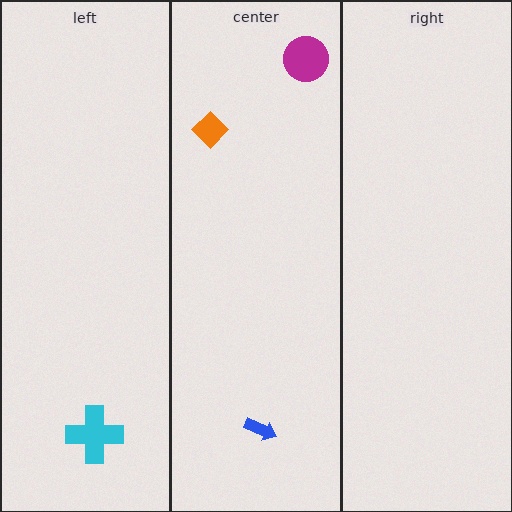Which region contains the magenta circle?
The center region.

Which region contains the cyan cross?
The left region.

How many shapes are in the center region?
3.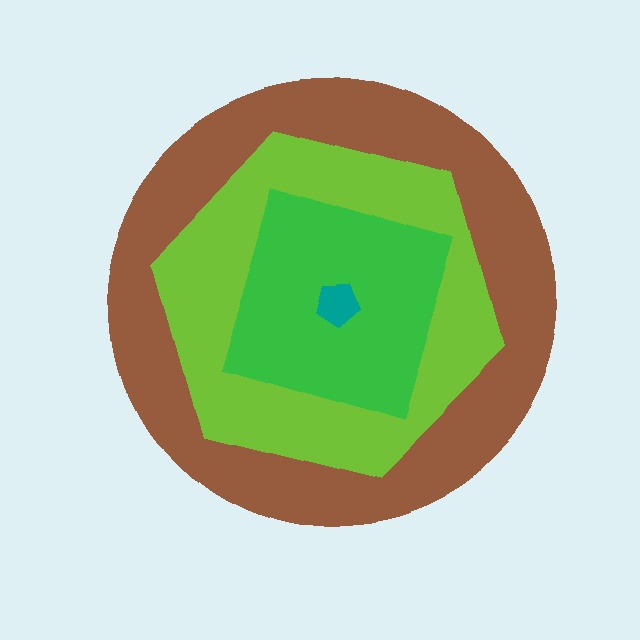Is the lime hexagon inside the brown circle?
Yes.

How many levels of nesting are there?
4.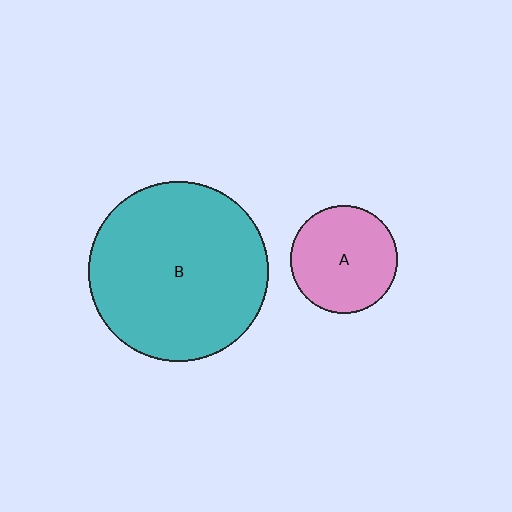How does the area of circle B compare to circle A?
Approximately 2.8 times.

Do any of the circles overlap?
No, none of the circles overlap.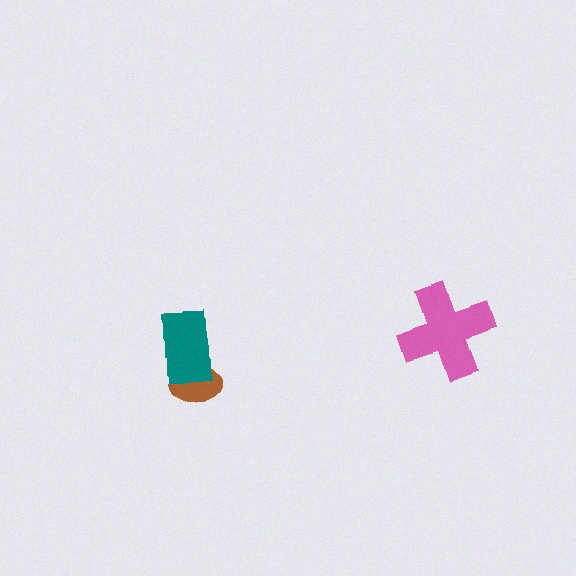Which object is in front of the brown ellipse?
The teal rectangle is in front of the brown ellipse.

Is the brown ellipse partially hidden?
Yes, it is partially covered by another shape.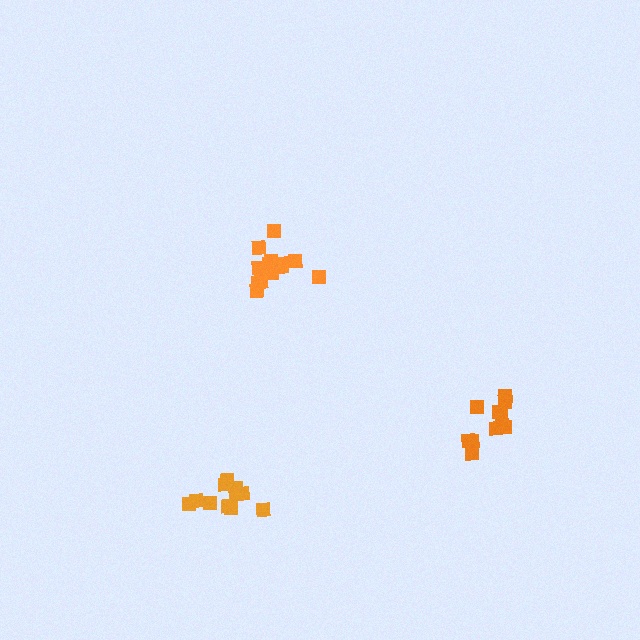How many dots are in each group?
Group 1: 13 dots, Group 2: 10 dots, Group 3: 11 dots (34 total).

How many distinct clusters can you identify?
There are 3 distinct clusters.